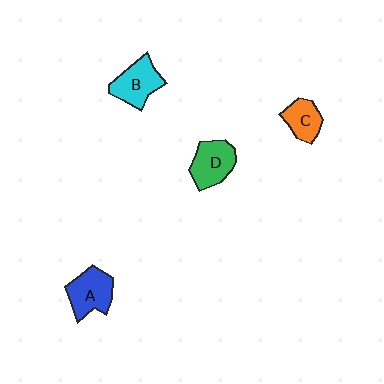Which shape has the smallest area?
Shape C (orange).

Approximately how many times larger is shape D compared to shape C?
Approximately 1.4 times.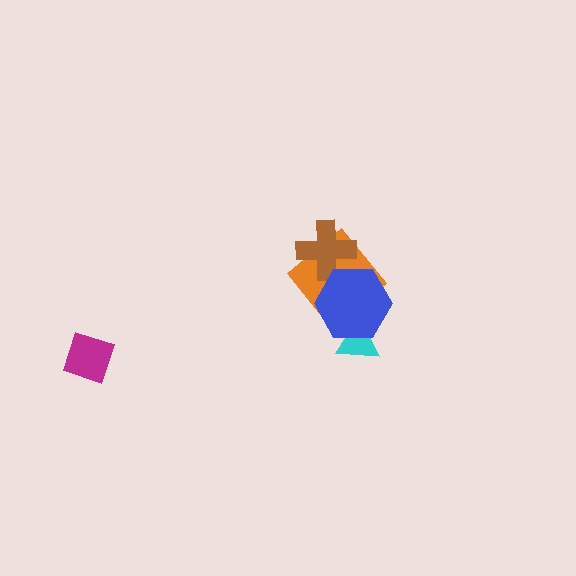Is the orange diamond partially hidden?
Yes, it is partially covered by another shape.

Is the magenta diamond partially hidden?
No, no other shape covers it.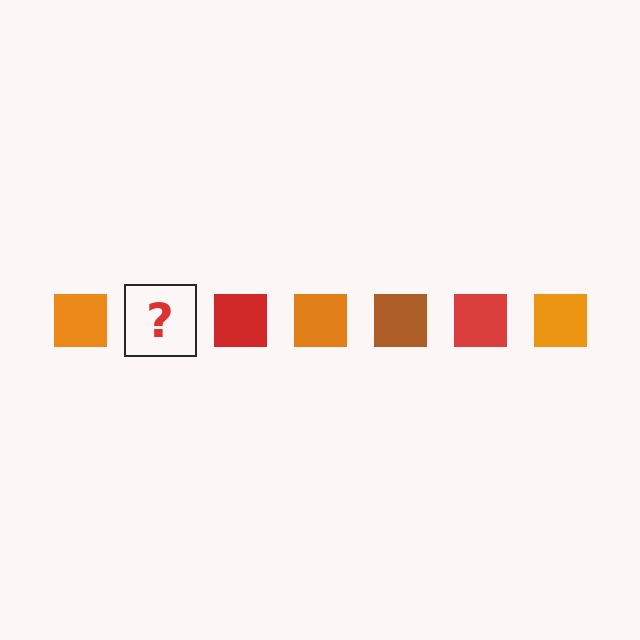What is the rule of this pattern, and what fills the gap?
The rule is that the pattern cycles through orange, brown, red squares. The gap should be filled with a brown square.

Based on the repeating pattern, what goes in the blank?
The blank should be a brown square.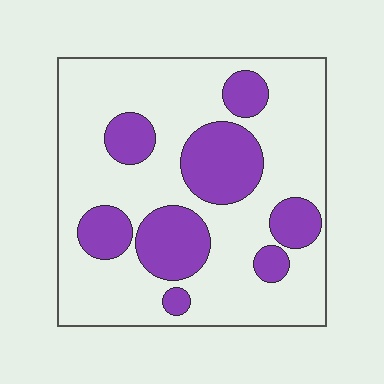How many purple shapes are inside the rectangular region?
8.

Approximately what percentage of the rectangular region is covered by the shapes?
Approximately 30%.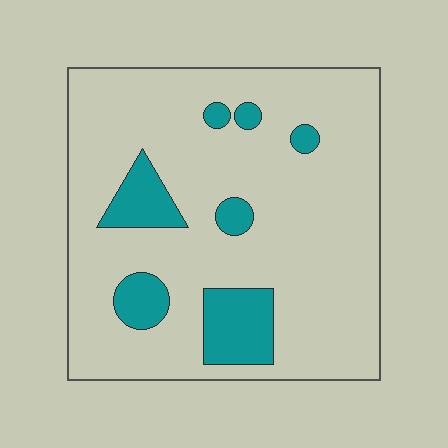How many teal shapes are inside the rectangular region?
7.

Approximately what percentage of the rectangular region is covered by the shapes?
Approximately 15%.